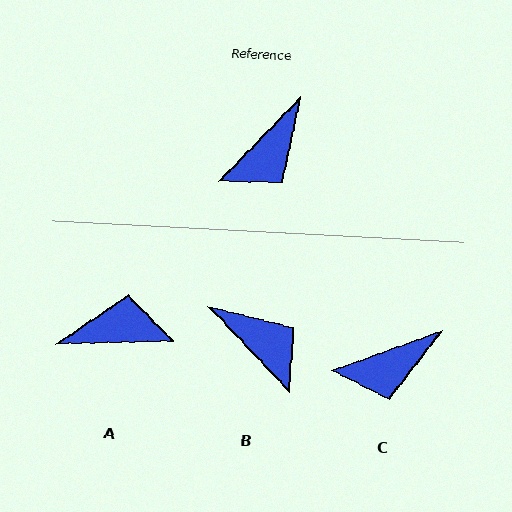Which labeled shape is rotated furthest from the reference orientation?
A, about 136 degrees away.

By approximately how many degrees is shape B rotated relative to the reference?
Approximately 88 degrees counter-clockwise.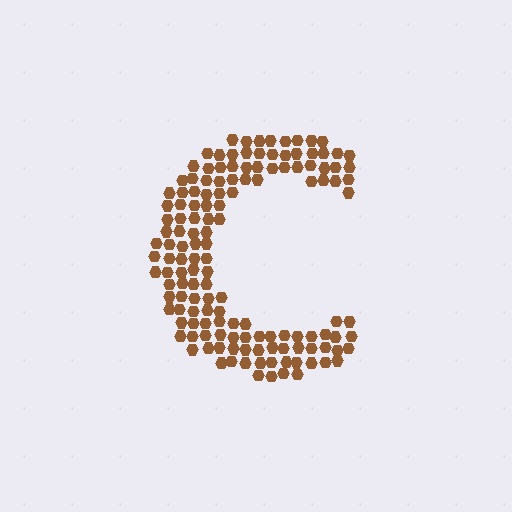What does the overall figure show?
The overall figure shows the letter C.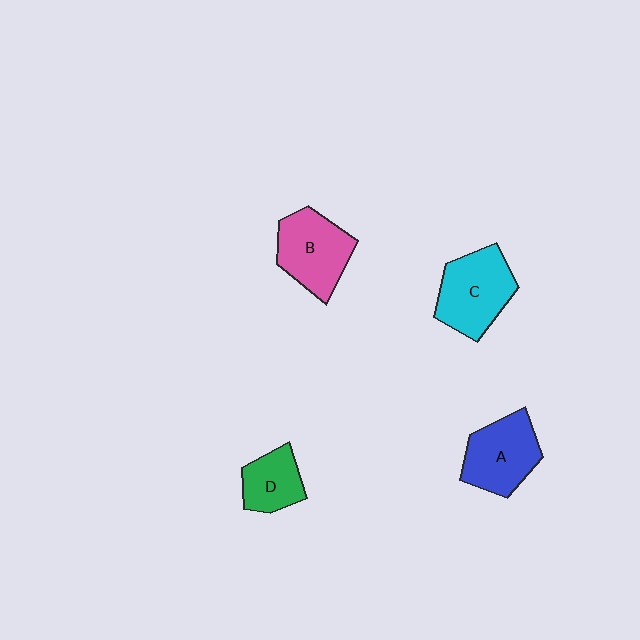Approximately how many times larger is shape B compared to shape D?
Approximately 1.5 times.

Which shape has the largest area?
Shape C (cyan).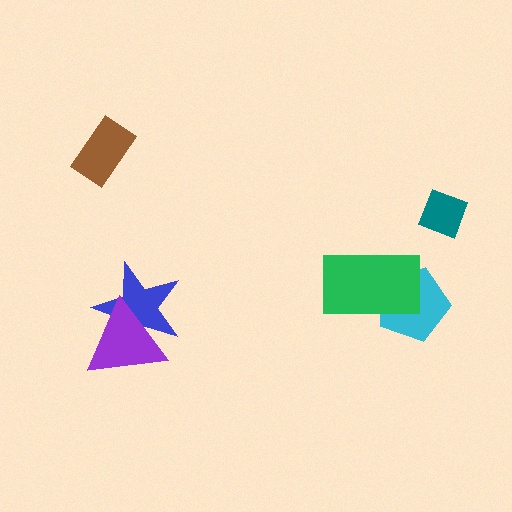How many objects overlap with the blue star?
1 object overlaps with the blue star.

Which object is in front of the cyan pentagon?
The green rectangle is in front of the cyan pentagon.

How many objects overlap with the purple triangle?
1 object overlaps with the purple triangle.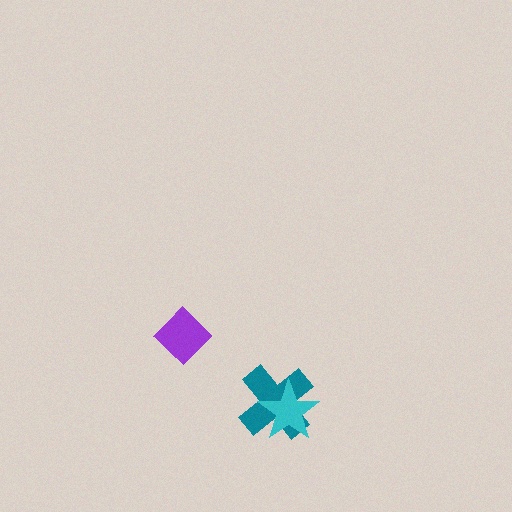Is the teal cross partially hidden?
Yes, it is partially covered by another shape.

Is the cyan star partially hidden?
No, no other shape covers it.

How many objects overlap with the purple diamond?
0 objects overlap with the purple diamond.